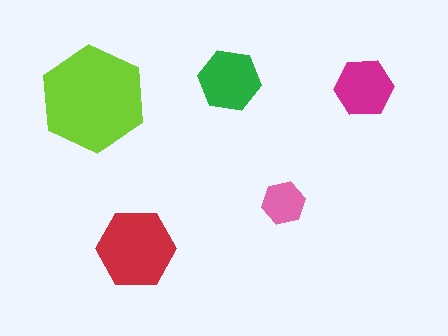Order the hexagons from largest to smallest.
the lime one, the red one, the green one, the magenta one, the pink one.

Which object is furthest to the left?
The lime hexagon is leftmost.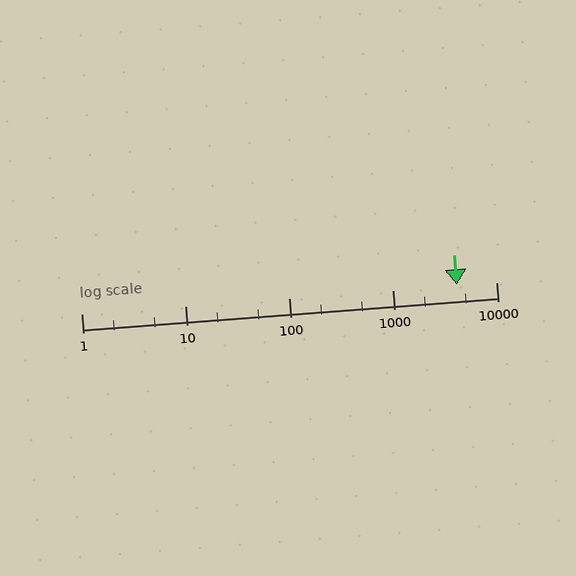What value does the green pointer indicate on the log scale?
The pointer indicates approximately 4200.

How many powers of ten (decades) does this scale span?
The scale spans 4 decades, from 1 to 10000.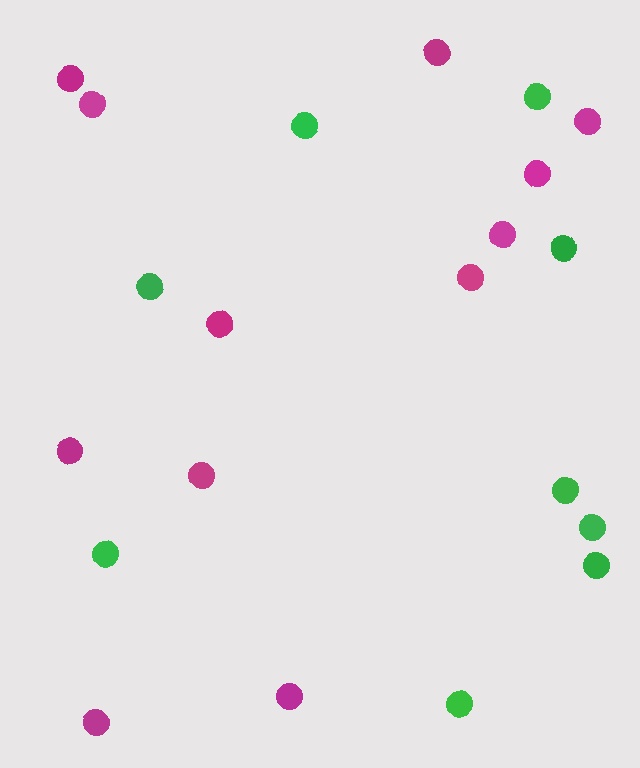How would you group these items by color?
There are 2 groups: one group of green circles (9) and one group of magenta circles (12).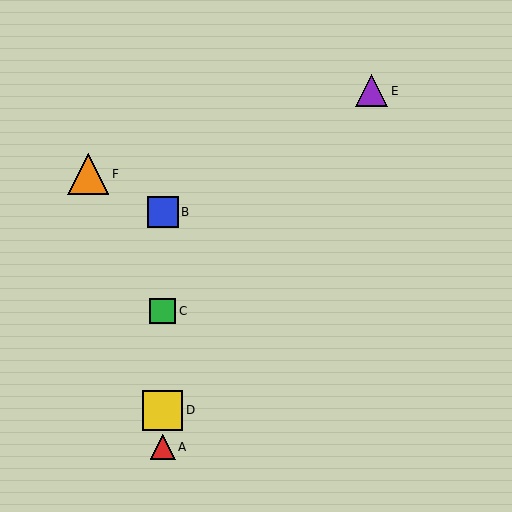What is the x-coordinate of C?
Object C is at x≈163.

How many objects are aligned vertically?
4 objects (A, B, C, D) are aligned vertically.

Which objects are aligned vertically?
Objects A, B, C, D are aligned vertically.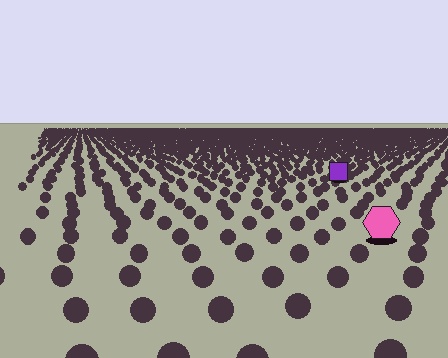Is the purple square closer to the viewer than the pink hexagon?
No. The pink hexagon is closer — you can tell from the texture gradient: the ground texture is coarser near it.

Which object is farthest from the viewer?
The purple square is farthest from the viewer. It appears smaller and the ground texture around it is denser.